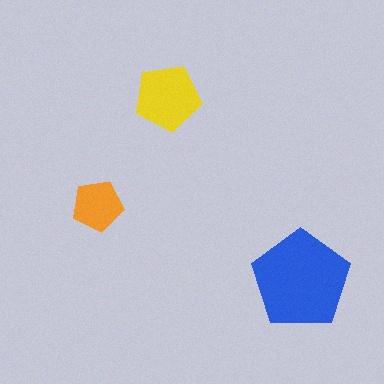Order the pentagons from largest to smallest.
the blue one, the yellow one, the orange one.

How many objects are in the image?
There are 3 objects in the image.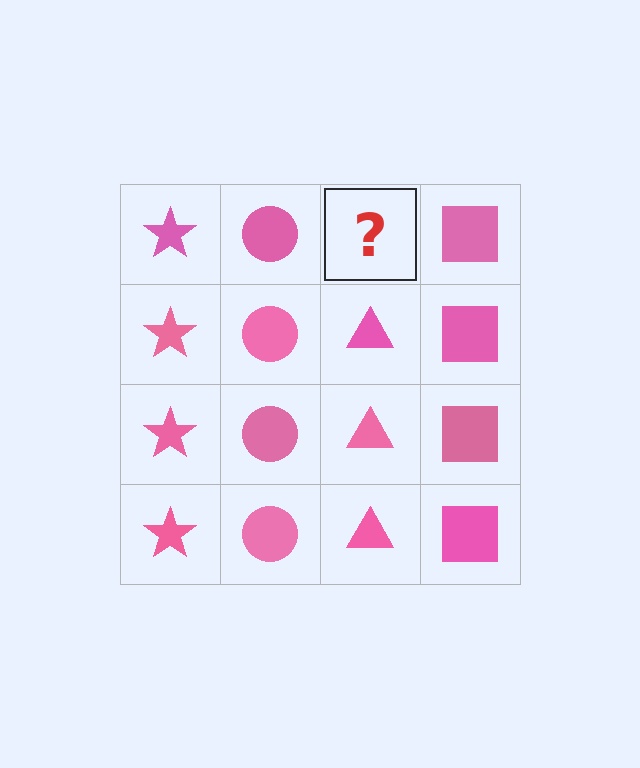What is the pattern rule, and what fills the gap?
The rule is that each column has a consistent shape. The gap should be filled with a pink triangle.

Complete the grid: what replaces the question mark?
The question mark should be replaced with a pink triangle.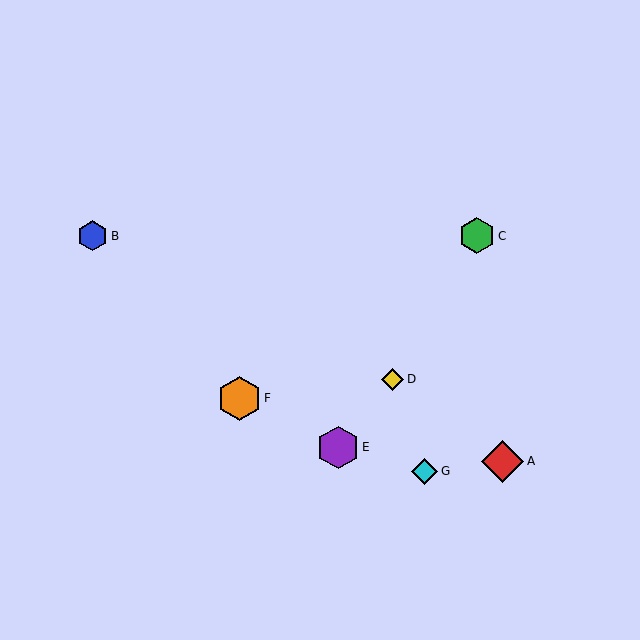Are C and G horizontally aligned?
No, C is at y≈236 and G is at y≈471.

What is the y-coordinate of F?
Object F is at y≈398.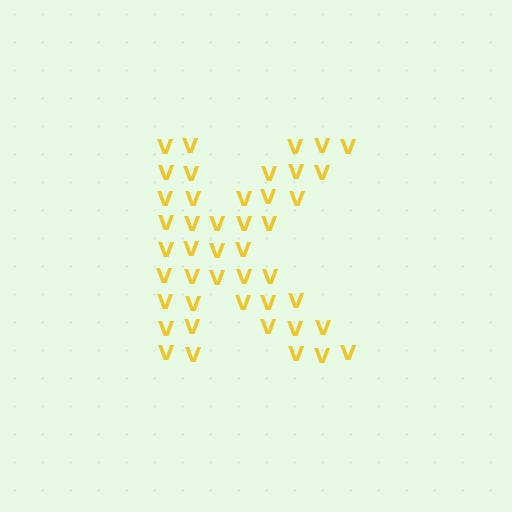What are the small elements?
The small elements are letter V's.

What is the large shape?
The large shape is the letter K.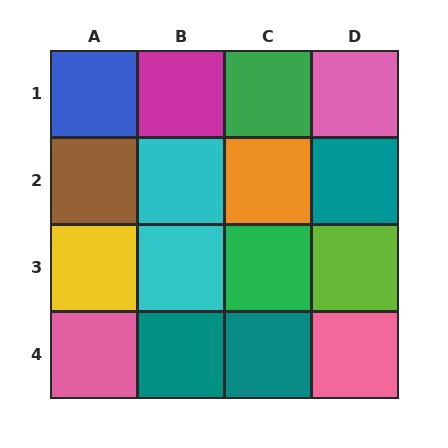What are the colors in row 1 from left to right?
Blue, magenta, green, pink.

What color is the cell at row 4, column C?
Teal.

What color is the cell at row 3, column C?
Green.